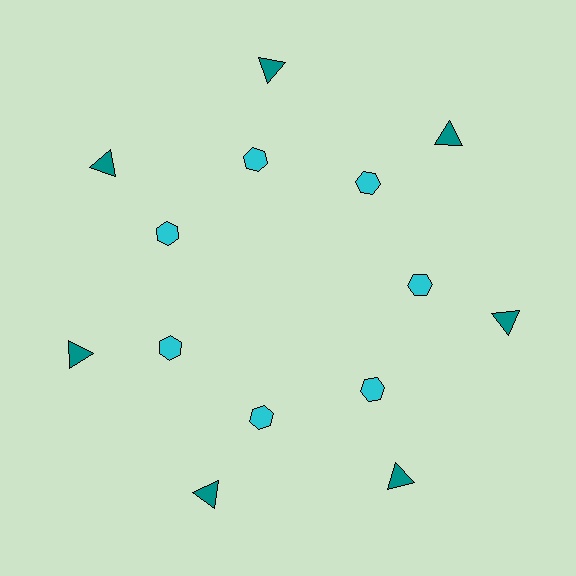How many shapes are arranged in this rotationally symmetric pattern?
There are 14 shapes, arranged in 7 groups of 2.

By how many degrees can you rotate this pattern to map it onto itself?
The pattern maps onto itself every 51 degrees of rotation.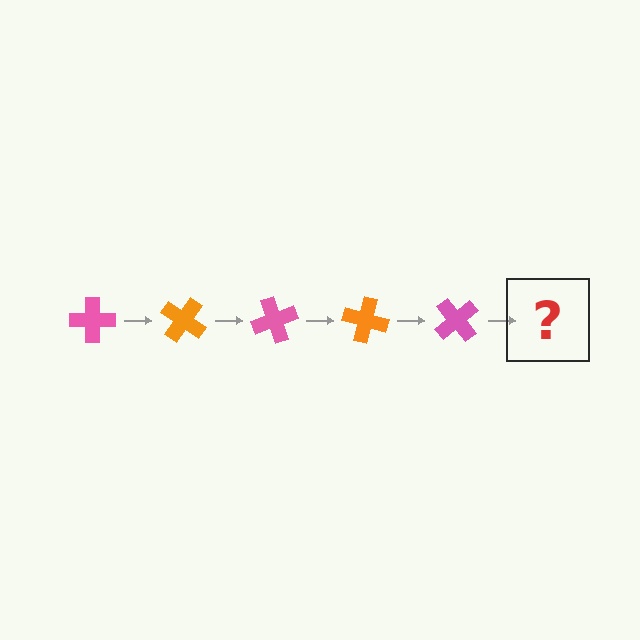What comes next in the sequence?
The next element should be an orange cross, rotated 175 degrees from the start.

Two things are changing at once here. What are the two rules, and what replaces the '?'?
The two rules are that it rotates 35 degrees each step and the color cycles through pink and orange. The '?' should be an orange cross, rotated 175 degrees from the start.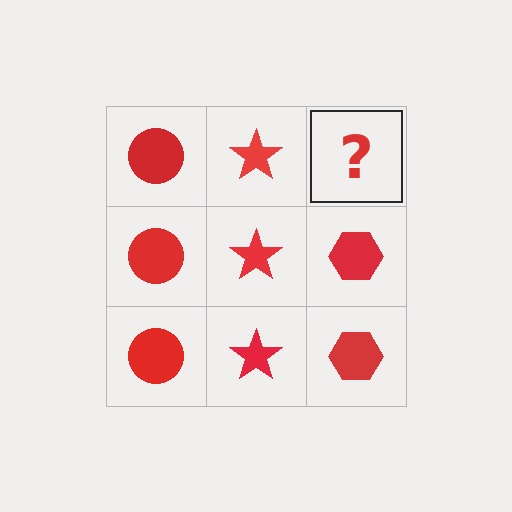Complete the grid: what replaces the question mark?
The question mark should be replaced with a red hexagon.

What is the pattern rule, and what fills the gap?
The rule is that each column has a consistent shape. The gap should be filled with a red hexagon.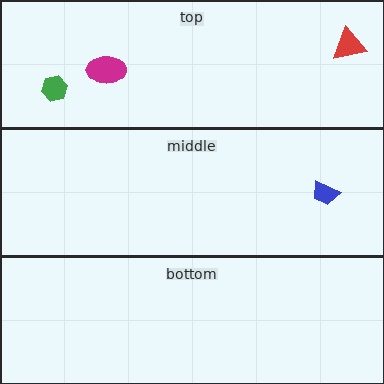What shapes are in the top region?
The green hexagon, the magenta ellipse, the red triangle.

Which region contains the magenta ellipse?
The top region.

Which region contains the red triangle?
The top region.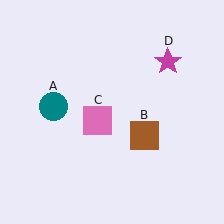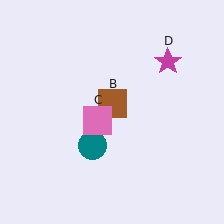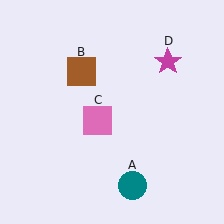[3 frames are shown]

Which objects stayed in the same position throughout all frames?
Pink square (object C) and magenta star (object D) remained stationary.